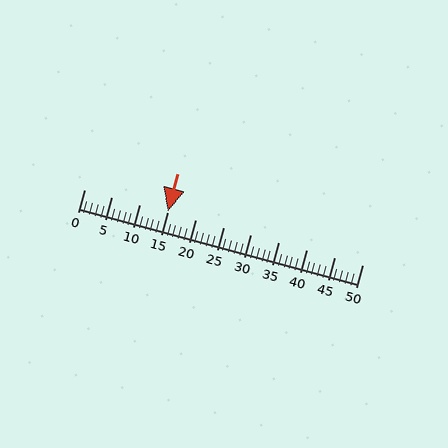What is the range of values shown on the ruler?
The ruler shows values from 0 to 50.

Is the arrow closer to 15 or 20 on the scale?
The arrow is closer to 15.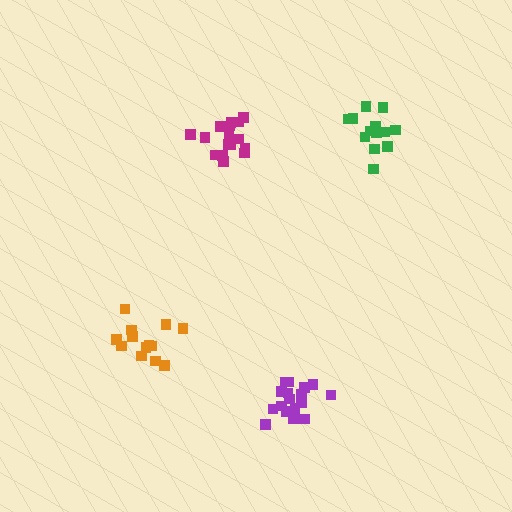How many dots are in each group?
Group 1: 13 dots, Group 2: 13 dots, Group 3: 18 dots, Group 4: 16 dots (60 total).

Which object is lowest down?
The purple cluster is bottommost.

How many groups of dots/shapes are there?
There are 4 groups.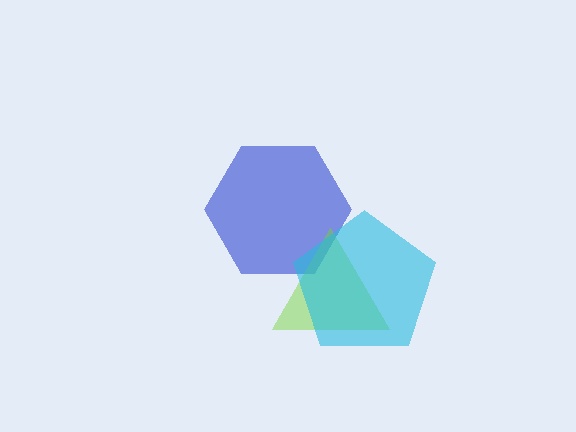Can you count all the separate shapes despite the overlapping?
Yes, there are 3 separate shapes.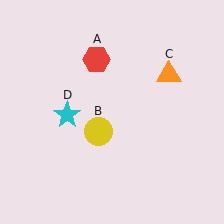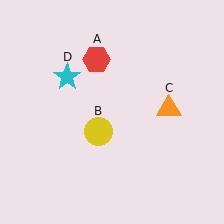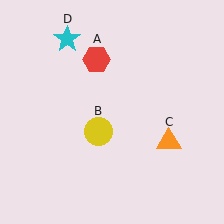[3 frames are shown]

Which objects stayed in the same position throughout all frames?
Red hexagon (object A) and yellow circle (object B) remained stationary.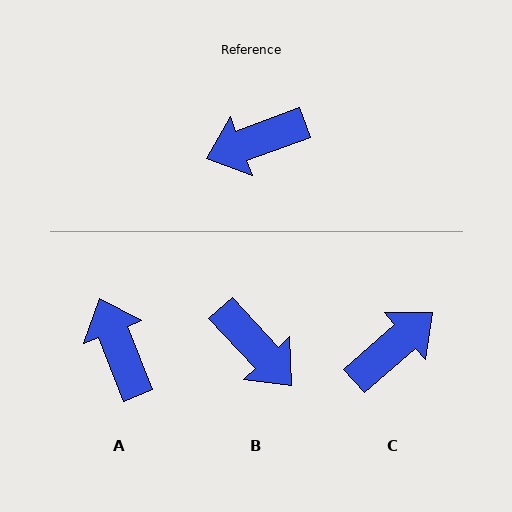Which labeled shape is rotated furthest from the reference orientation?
C, about 159 degrees away.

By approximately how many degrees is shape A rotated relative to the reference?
Approximately 88 degrees clockwise.